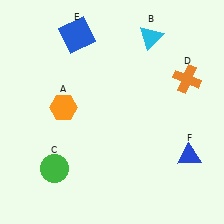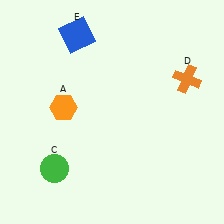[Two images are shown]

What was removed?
The blue triangle (F), the cyan triangle (B) were removed in Image 2.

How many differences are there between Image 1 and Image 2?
There are 2 differences between the two images.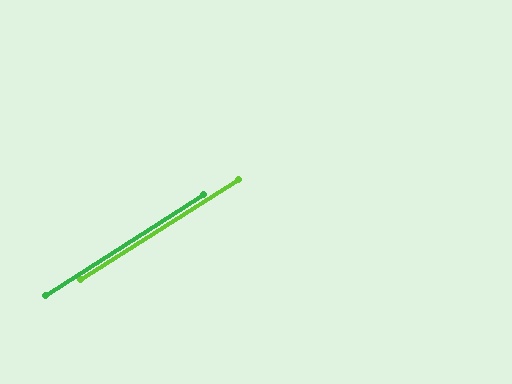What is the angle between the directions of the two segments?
Approximately 0 degrees.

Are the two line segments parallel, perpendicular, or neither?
Parallel — their directions differ by only 0.1°.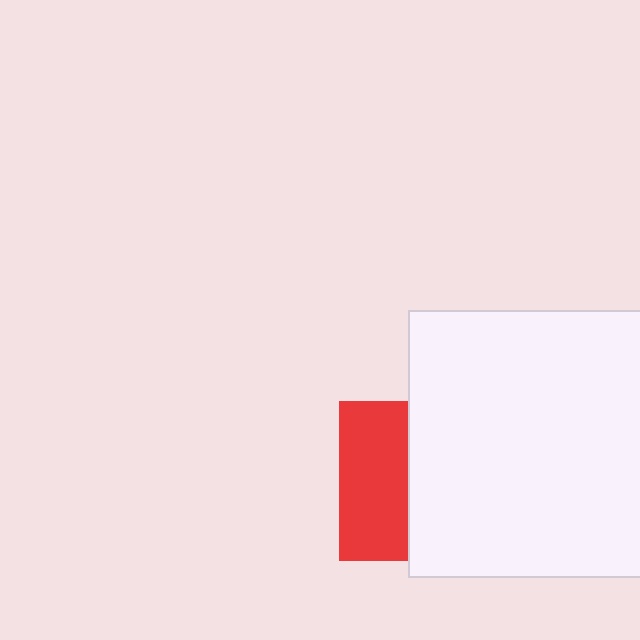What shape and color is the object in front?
The object in front is a white square.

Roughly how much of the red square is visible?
A small part of it is visible (roughly 42%).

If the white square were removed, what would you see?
You would see the complete red square.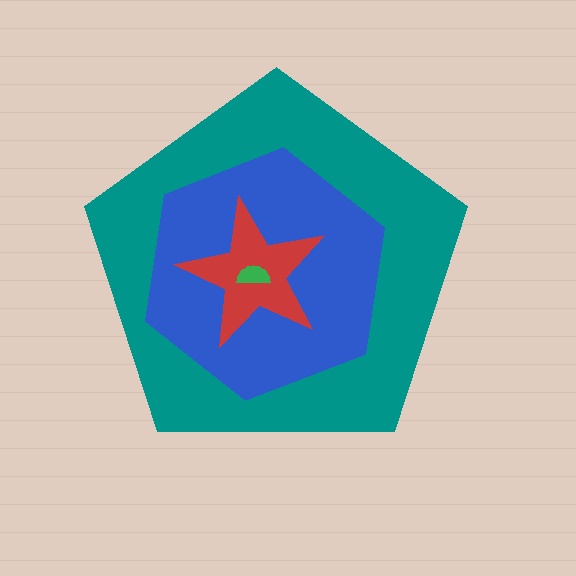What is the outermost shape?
The teal pentagon.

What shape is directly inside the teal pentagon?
The blue hexagon.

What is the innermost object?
The green semicircle.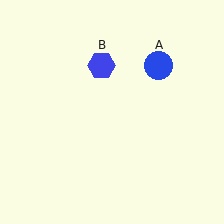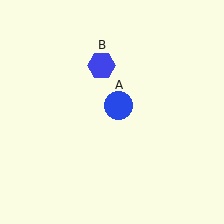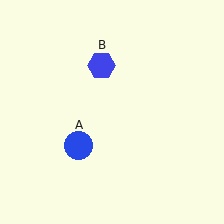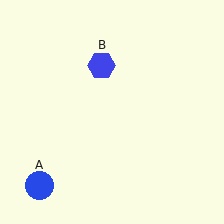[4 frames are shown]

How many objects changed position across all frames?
1 object changed position: blue circle (object A).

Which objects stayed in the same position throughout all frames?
Blue hexagon (object B) remained stationary.